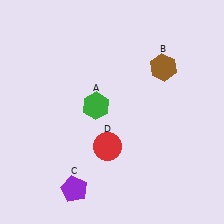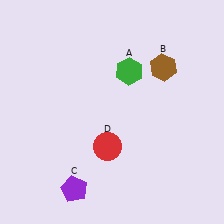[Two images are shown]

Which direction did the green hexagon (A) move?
The green hexagon (A) moved up.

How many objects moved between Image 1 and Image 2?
1 object moved between the two images.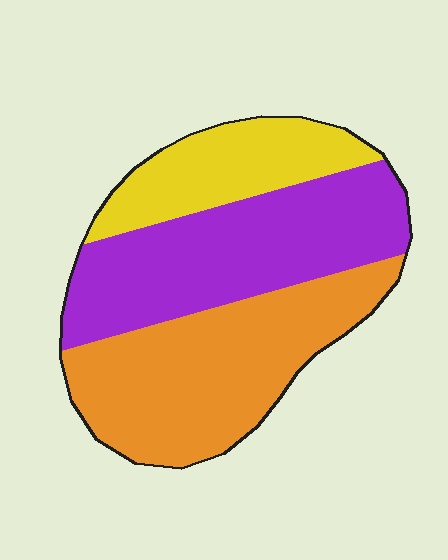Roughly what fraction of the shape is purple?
Purple covers about 40% of the shape.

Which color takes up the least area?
Yellow, at roughly 20%.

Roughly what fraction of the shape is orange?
Orange takes up between a third and a half of the shape.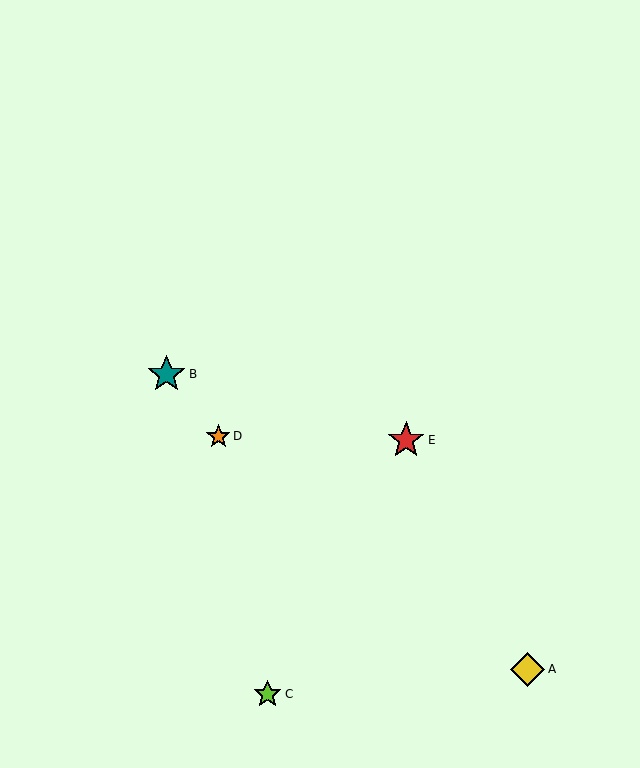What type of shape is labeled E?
Shape E is a red star.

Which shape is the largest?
The teal star (labeled B) is the largest.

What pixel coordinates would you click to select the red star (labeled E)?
Click at (406, 440) to select the red star E.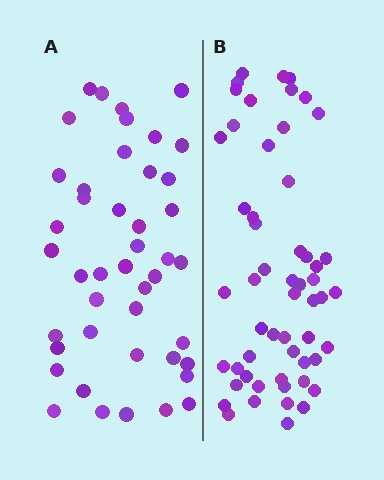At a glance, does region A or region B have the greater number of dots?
Region B (the right region) has more dots.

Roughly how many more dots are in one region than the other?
Region B has roughly 12 or so more dots than region A.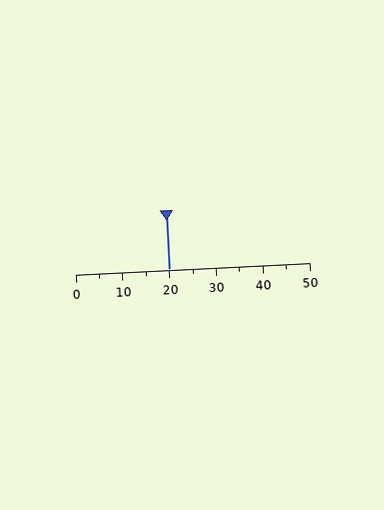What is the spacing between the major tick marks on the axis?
The major ticks are spaced 10 apart.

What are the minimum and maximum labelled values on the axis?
The axis runs from 0 to 50.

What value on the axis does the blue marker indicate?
The marker indicates approximately 20.